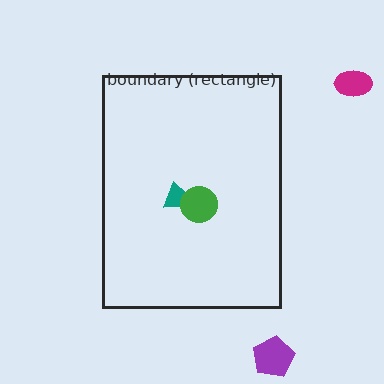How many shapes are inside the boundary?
2 inside, 2 outside.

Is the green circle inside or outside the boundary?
Inside.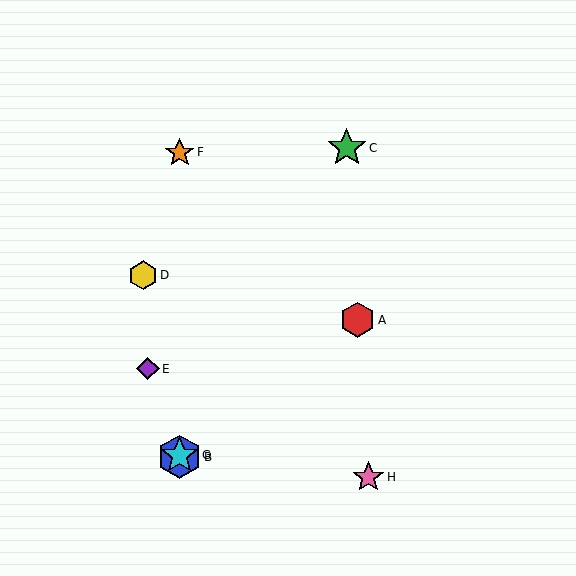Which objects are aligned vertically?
Objects B, F, G are aligned vertically.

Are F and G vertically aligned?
Yes, both are at x≈180.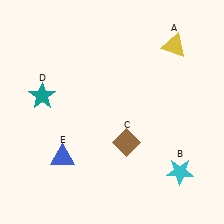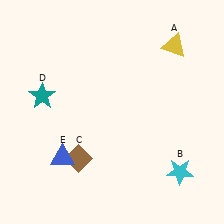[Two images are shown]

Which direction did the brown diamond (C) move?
The brown diamond (C) moved left.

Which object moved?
The brown diamond (C) moved left.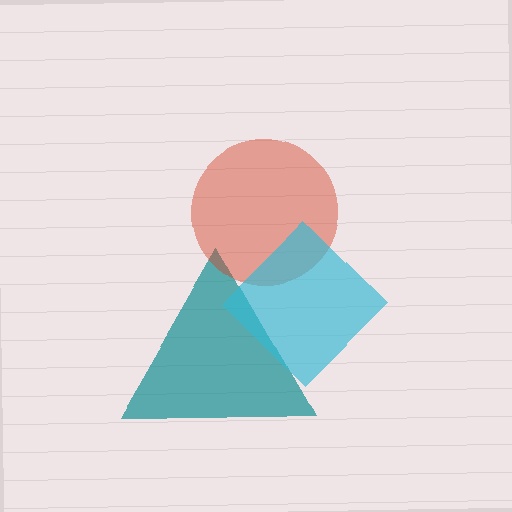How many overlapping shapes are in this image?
There are 3 overlapping shapes in the image.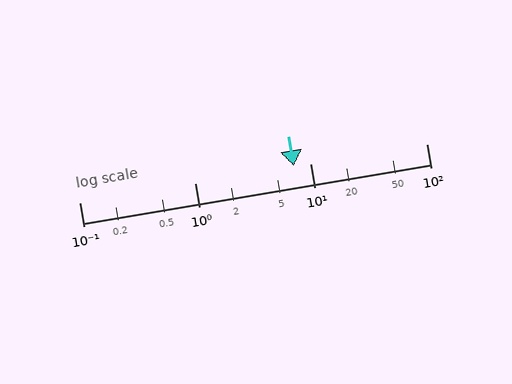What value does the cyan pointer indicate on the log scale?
The pointer indicates approximately 7.1.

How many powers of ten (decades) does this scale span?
The scale spans 3 decades, from 0.1 to 100.